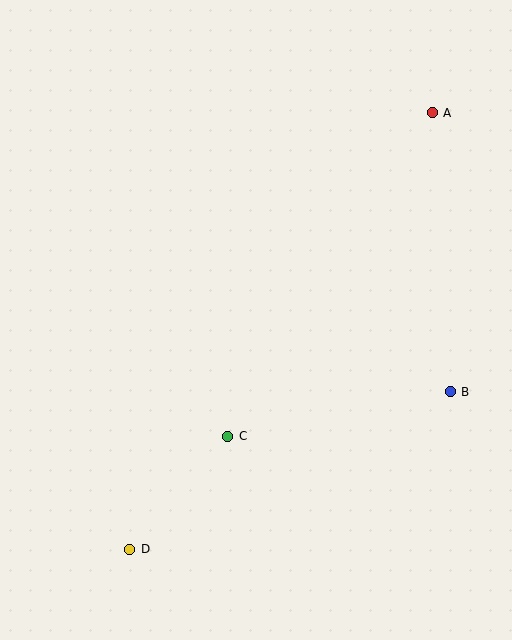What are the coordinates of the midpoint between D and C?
The midpoint between D and C is at (179, 493).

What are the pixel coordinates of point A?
Point A is at (432, 113).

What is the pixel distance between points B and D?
The distance between B and D is 357 pixels.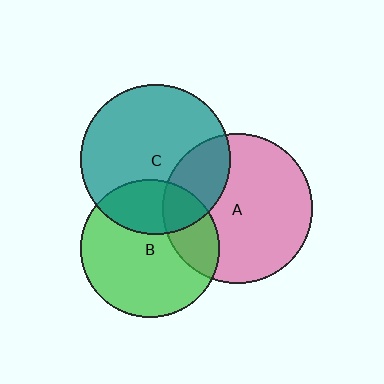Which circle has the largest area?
Circle C (teal).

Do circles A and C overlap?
Yes.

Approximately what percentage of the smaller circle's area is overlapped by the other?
Approximately 25%.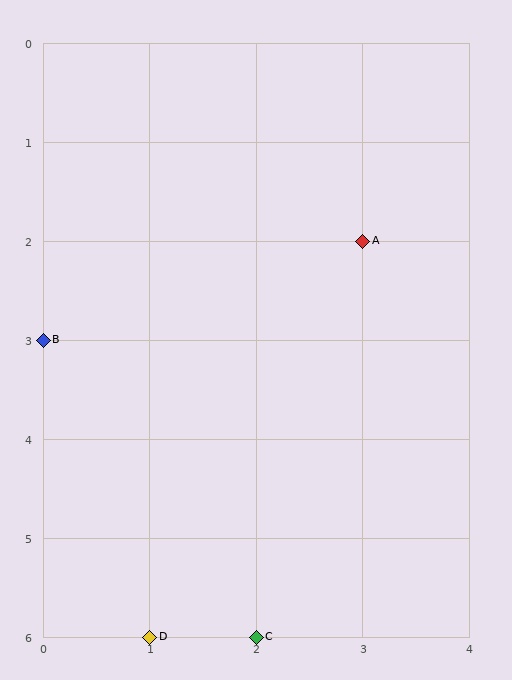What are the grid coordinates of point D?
Point D is at grid coordinates (1, 6).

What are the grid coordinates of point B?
Point B is at grid coordinates (0, 3).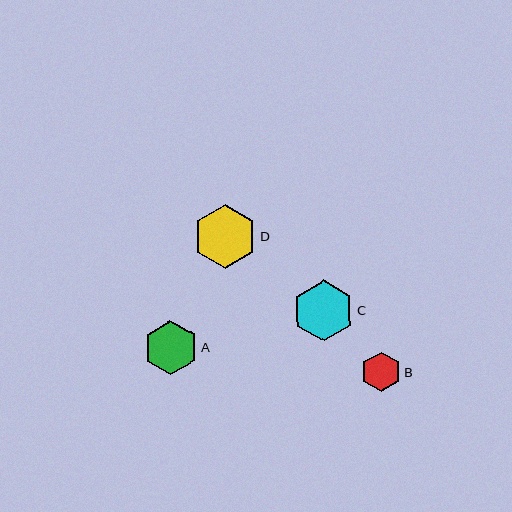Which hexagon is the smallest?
Hexagon B is the smallest with a size of approximately 40 pixels.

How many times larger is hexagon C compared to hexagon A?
Hexagon C is approximately 1.1 times the size of hexagon A.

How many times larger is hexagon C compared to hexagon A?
Hexagon C is approximately 1.1 times the size of hexagon A.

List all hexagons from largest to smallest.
From largest to smallest: D, C, A, B.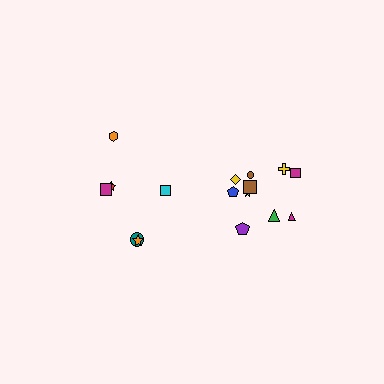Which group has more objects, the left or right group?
The right group.